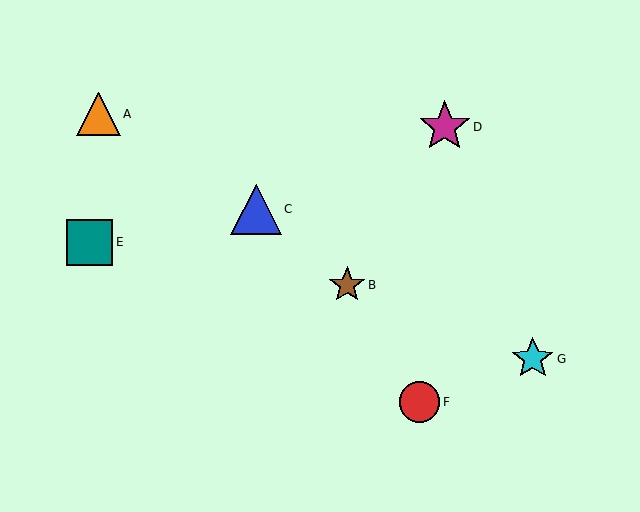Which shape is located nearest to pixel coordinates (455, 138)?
The magenta star (labeled D) at (445, 127) is nearest to that location.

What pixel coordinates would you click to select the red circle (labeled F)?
Click at (420, 402) to select the red circle F.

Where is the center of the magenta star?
The center of the magenta star is at (445, 127).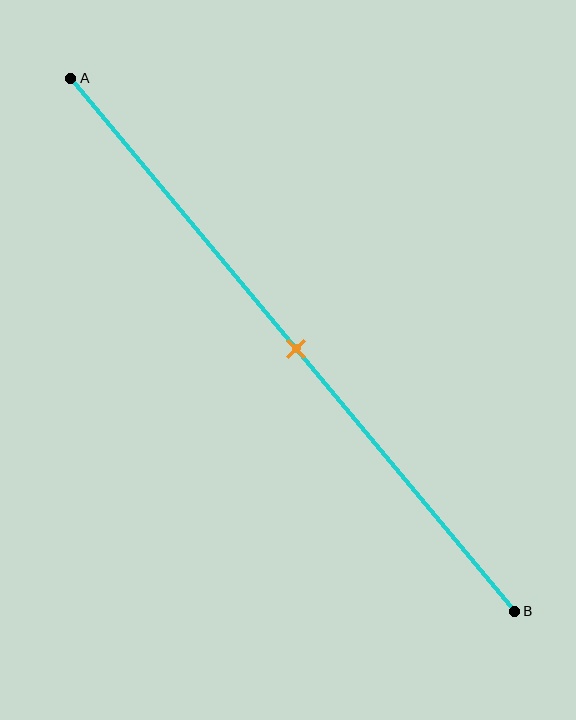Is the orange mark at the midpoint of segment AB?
Yes, the mark is approximately at the midpoint.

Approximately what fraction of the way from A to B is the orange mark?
The orange mark is approximately 50% of the way from A to B.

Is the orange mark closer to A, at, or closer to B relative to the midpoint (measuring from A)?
The orange mark is approximately at the midpoint of segment AB.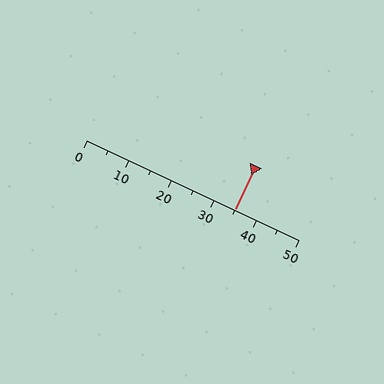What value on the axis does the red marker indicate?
The marker indicates approximately 35.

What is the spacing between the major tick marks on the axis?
The major ticks are spaced 10 apart.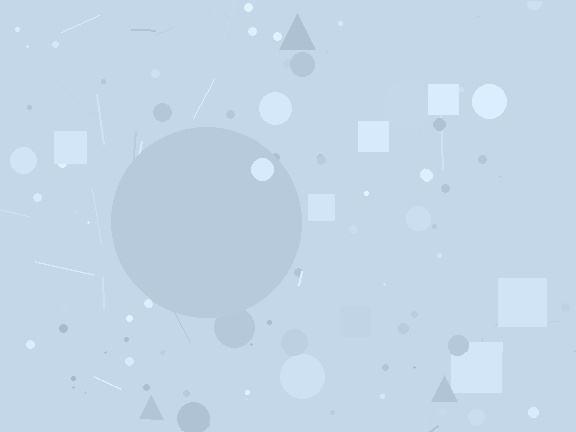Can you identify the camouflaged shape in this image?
The camouflaged shape is a circle.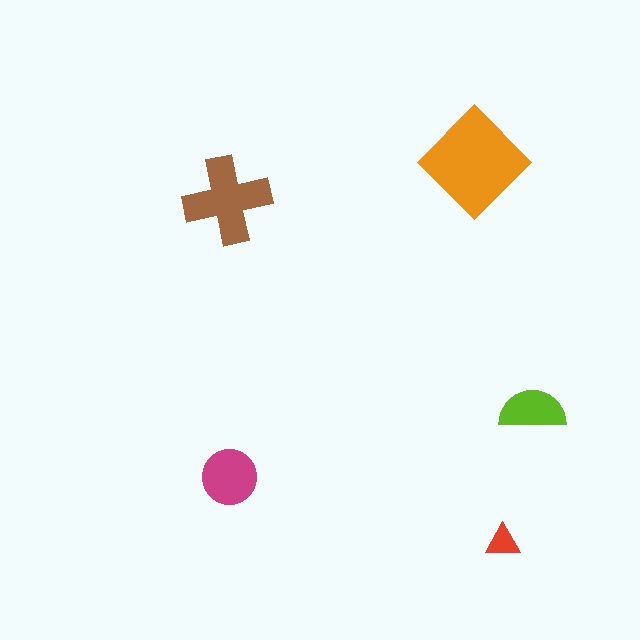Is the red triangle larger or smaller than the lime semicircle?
Smaller.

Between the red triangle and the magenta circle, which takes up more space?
The magenta circle.